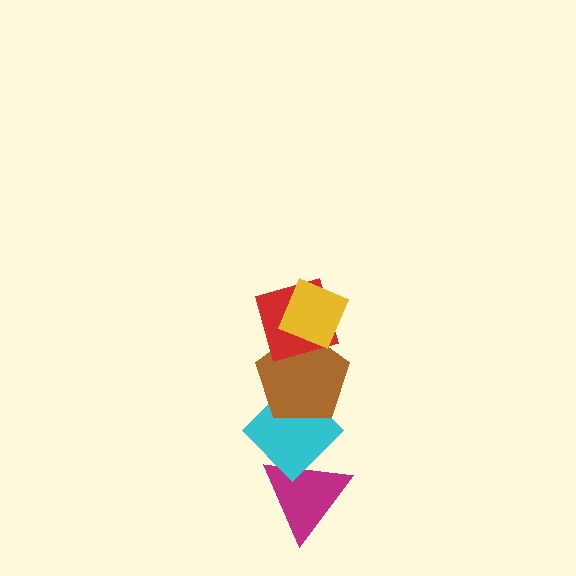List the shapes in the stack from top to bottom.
From top to bottom: the yellow diamond, the red diamond, the brown pentagon, the cyan diamond, the magenta triangle.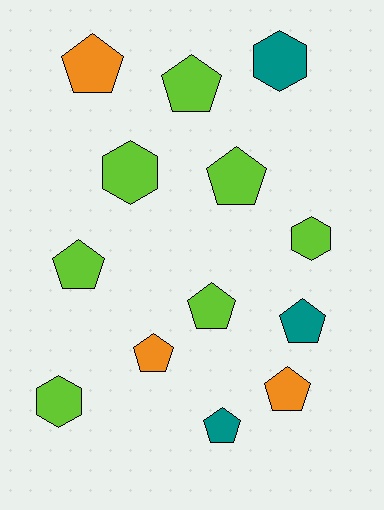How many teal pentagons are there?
There are 2 teal pentagons.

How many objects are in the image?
There are 13 objects.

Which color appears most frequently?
Lime, with 7 objects.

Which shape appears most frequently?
Pentagon, with 9 objects.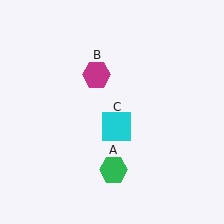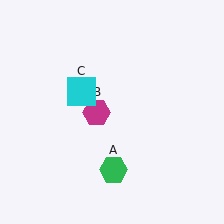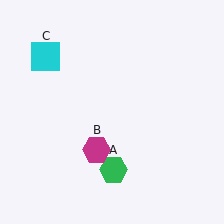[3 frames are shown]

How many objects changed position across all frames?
2 objects changed position: magenta hexagon (object B), cyan square (object C).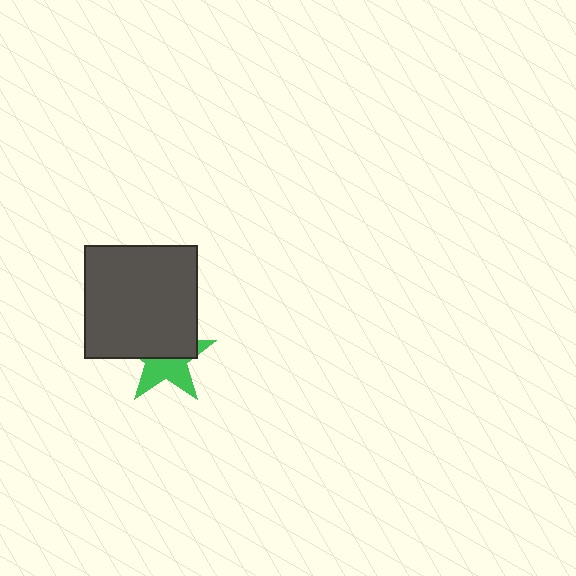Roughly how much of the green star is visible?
About half of it is visible (roughly 46%).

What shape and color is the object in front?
The object in front is a dark gray square.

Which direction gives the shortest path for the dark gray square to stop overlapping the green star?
Moving up gives the shortest separation.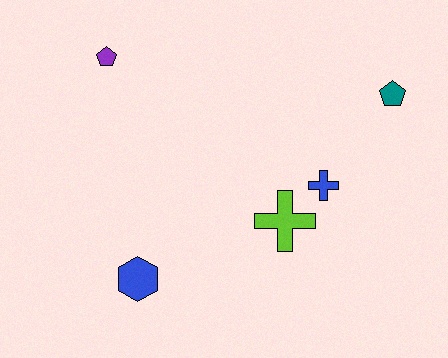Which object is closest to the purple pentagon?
The blue hexagon is closest to the purple pentagon.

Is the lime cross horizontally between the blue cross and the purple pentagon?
Yes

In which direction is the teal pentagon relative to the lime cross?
The teal pentagon is above the lime cross.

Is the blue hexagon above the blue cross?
No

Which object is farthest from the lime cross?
The purple pentagon is farthest from the lime cross.